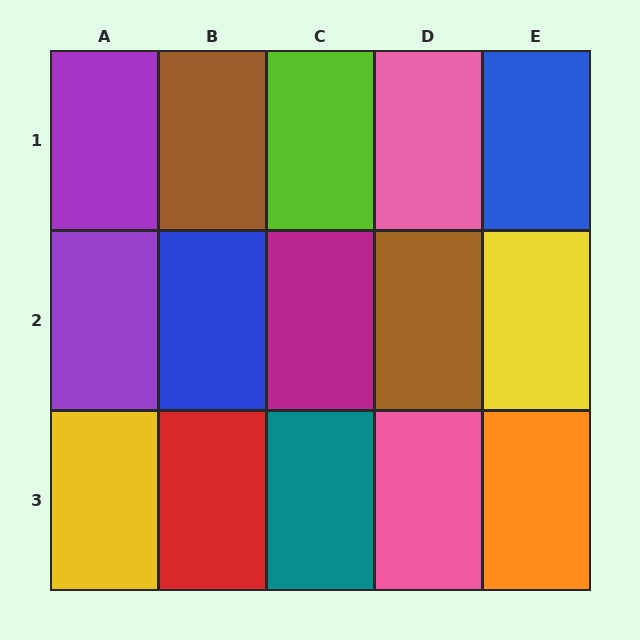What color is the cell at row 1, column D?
Pink.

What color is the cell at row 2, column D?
Brown.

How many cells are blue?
2 cells are blue.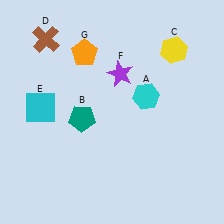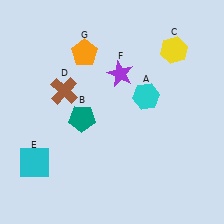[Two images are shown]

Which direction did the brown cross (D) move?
The brown cross (D) moved down.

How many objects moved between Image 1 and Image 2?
2 objects moved between the two images.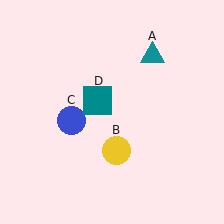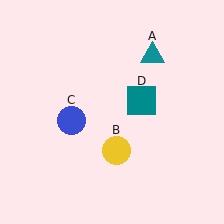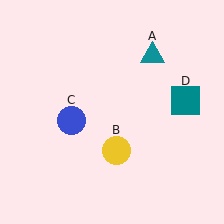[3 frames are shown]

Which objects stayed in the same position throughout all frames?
Teal triangle (object A) and yellow circle (object B) and blue circle (object C) remained stationary.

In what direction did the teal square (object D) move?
The teal square (object D) moved right.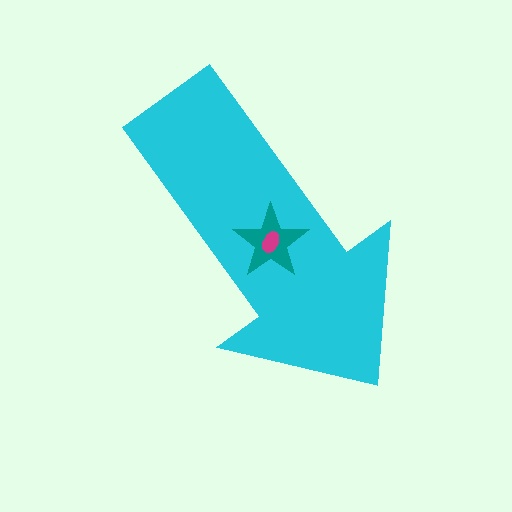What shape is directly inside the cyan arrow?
The teal star.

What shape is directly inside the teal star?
The magenta ellipse.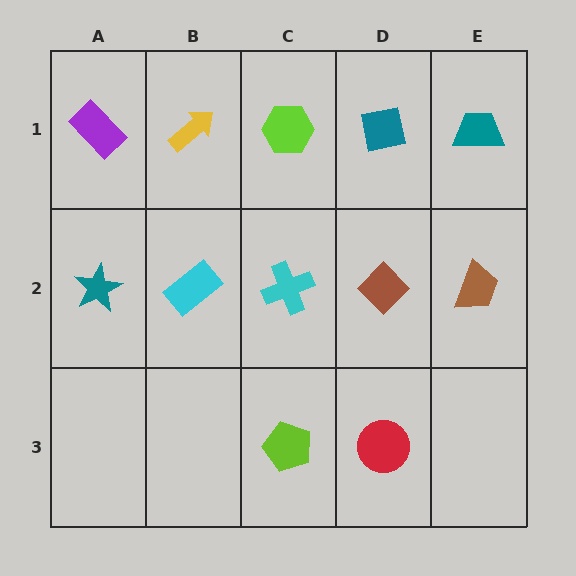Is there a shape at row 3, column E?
No, that cell is empty.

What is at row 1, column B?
A yellow arrow.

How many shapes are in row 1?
5 shapes.